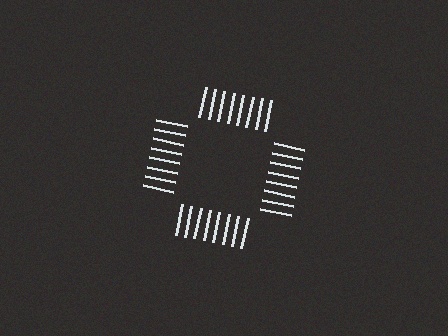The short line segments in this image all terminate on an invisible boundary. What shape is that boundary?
An illusory square — the line segments terminate on its edges but no continuous stroke is drawn.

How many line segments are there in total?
32 — 8 along each of the 4 edges.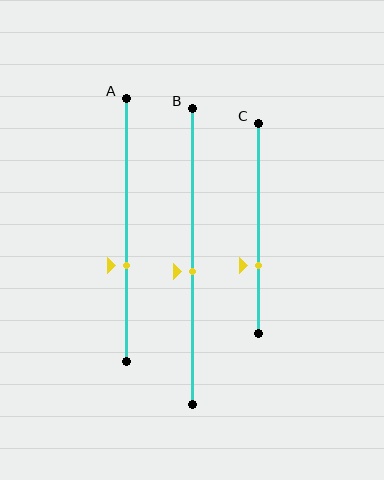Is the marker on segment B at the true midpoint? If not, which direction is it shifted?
No, the marker on segment B is shifted downward by about 5% of the segment length.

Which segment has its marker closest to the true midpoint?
Segment B has its marker closest to the true midpoint.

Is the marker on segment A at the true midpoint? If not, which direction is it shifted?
No, the marker on segment A is shifted downward by about 14% of the segment length.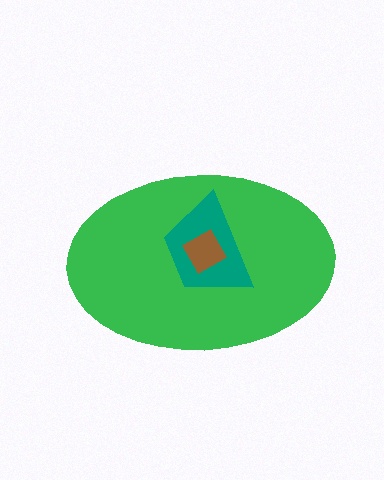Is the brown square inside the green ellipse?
Yes.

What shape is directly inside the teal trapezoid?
The brown square.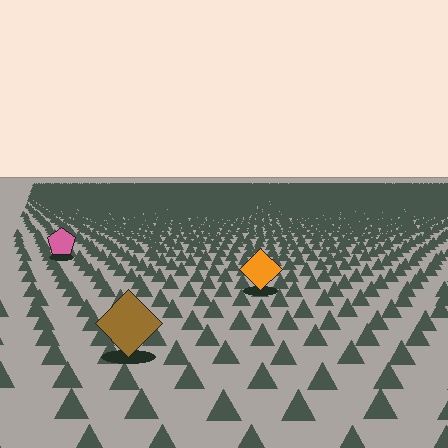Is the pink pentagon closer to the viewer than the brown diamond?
No. The brown diamond is closer — you can tell from the texture gradient: the ground texture is coarser near it.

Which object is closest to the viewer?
The brown diamond is closest. The texture marks near it are larger and more spread out.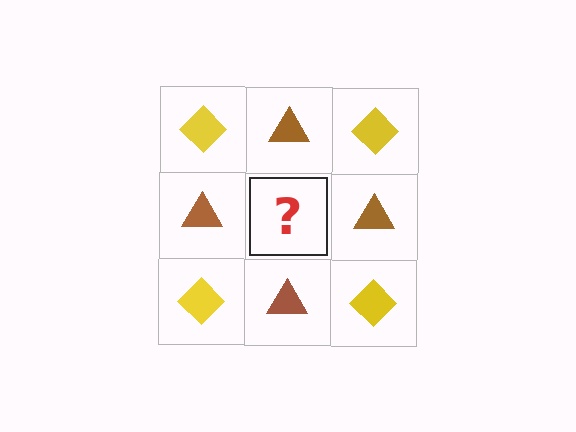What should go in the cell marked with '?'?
The missing cell should contain a yellow diamond.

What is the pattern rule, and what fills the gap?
The rule is that it alternates yellow diamond and brown triangle in a checkerboard pattern. The gap should be filled with a yellow diamond.